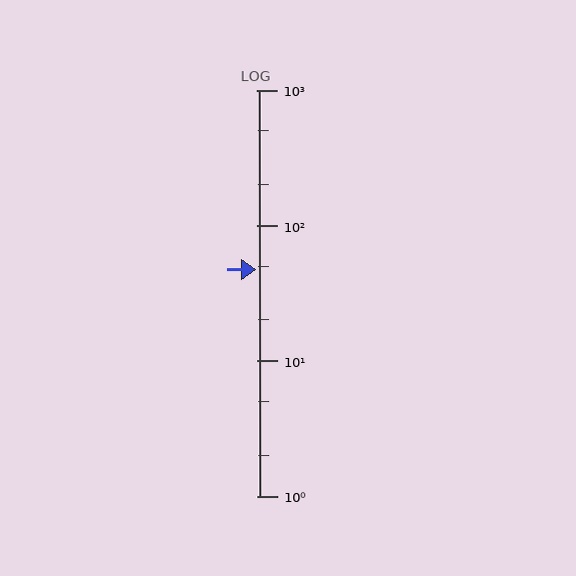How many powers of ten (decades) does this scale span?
The scale spans 3 decades, from 1 to 1000.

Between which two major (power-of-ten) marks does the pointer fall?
The pointer is between 10 and 100.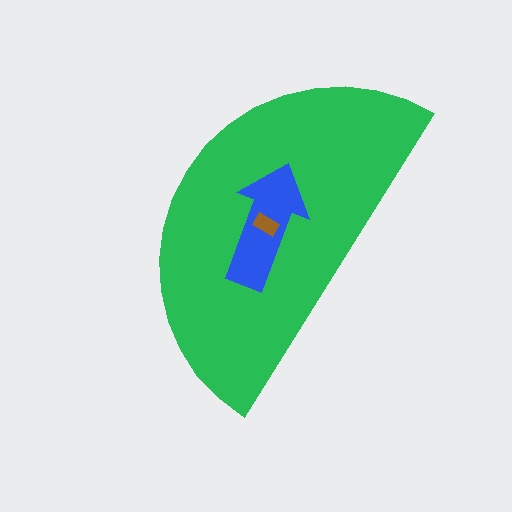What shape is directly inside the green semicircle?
The blue arrow.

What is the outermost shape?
The green semicircle.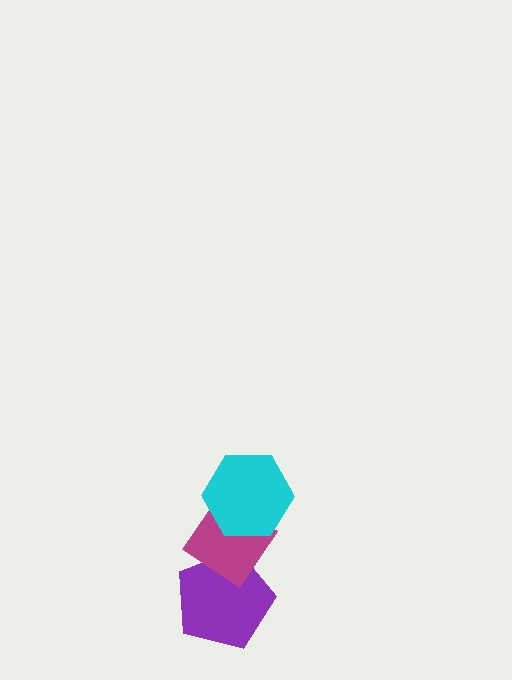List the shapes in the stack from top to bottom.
From top to bottom: the cyan hexagon, the magenta diamond, the purple pentagon.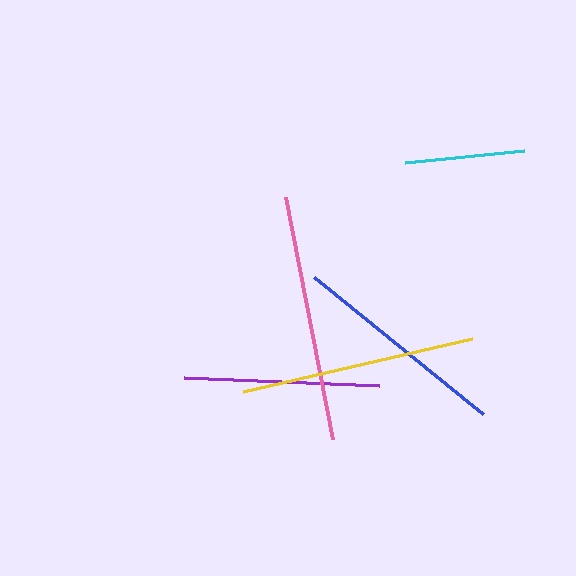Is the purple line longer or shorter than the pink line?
The pink line is longer than the purple line.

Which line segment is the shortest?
The cyan line is the shortest at approximately 119 pixels.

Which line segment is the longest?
The pink line is the longest at approximately 247 pixels.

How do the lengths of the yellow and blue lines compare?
The yellow and blue lines are approximately the same length.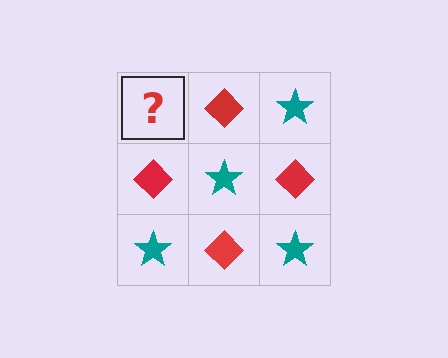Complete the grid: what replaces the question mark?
The question mark should be replaced with a teal star.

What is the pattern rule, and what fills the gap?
The rule is that it alternates teal star and red diamond in a checkerboard pattern. The gap should be filled with a teal star.